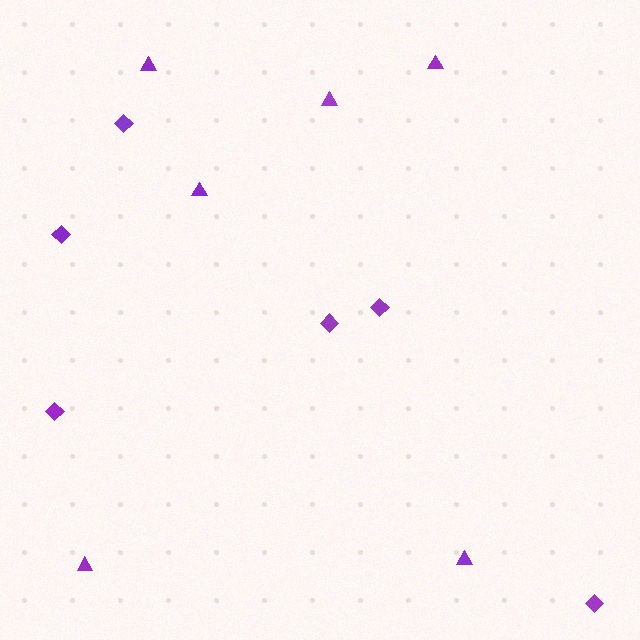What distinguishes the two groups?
There are 2 groups: one group of triangles (6) and one group of diamonds (6).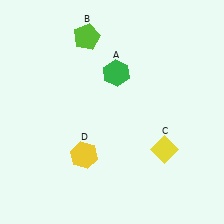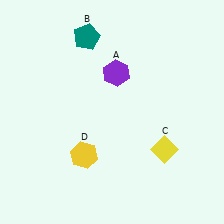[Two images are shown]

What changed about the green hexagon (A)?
In Image 1, A is green. In Image 2, it changed to purple.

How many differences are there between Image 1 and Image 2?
There are 2 differences between the two images.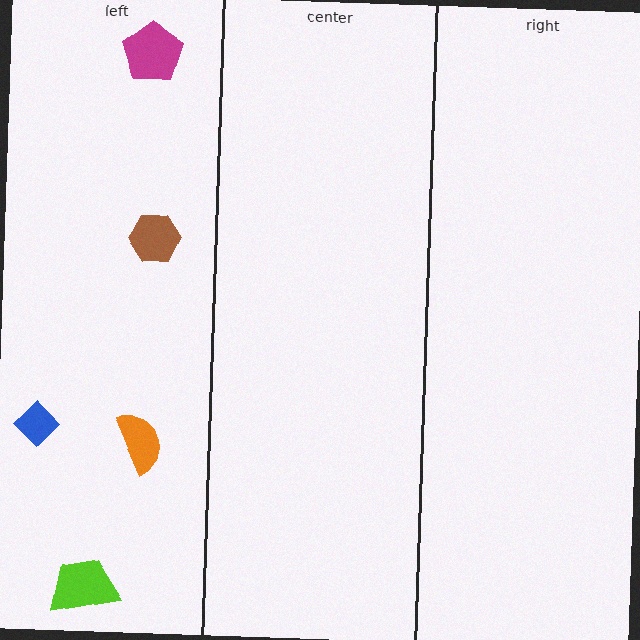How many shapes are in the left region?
5.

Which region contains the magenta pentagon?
The left region.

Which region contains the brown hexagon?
The left region.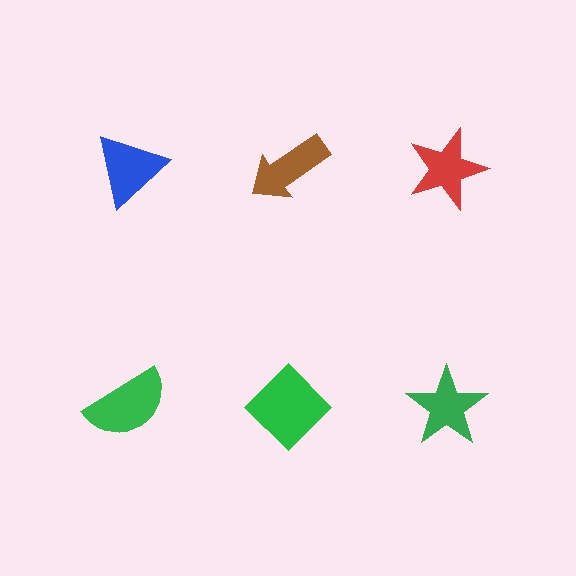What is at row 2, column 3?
A green star.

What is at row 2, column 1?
A green semicircle.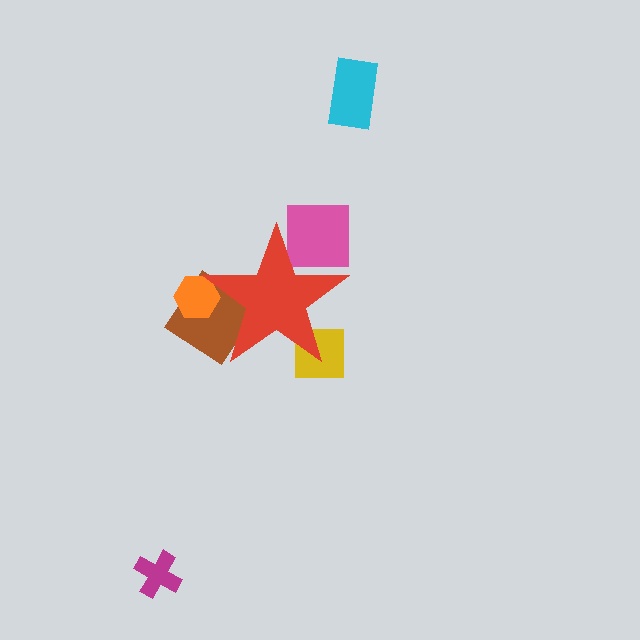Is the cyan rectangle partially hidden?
No, the cyan rectangle is fully visible.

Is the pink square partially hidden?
Yes, the pink square is partially hidden behind the red star.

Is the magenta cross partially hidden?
No, the magenta cross is fully visible.